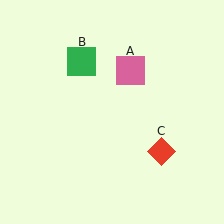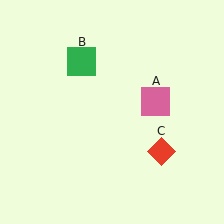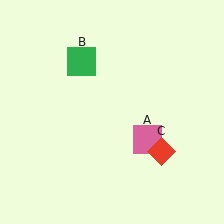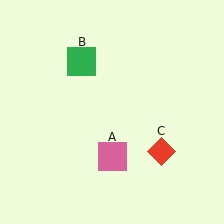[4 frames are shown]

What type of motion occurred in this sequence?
The pink square (object A) rotated clockwise around the center of the scene.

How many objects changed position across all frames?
1 object changed position: pink square (object A).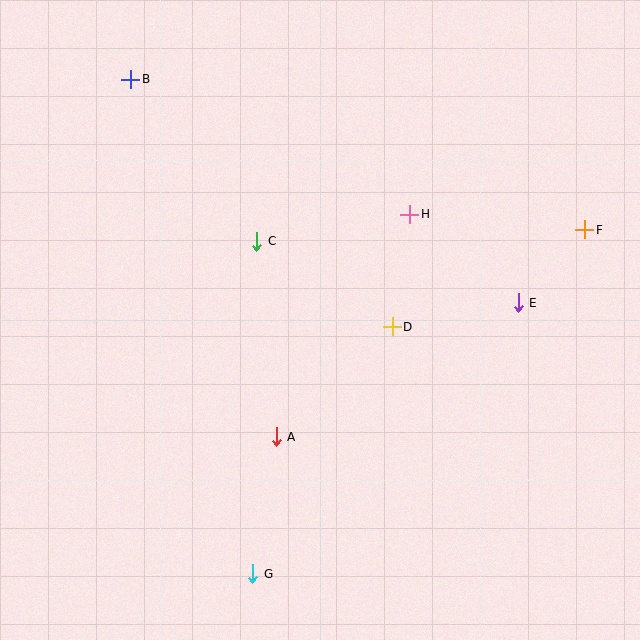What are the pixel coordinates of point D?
Point D is at (392, 327).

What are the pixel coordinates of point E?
Point E is at (518, 303).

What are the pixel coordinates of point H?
Point H is at (410, 214).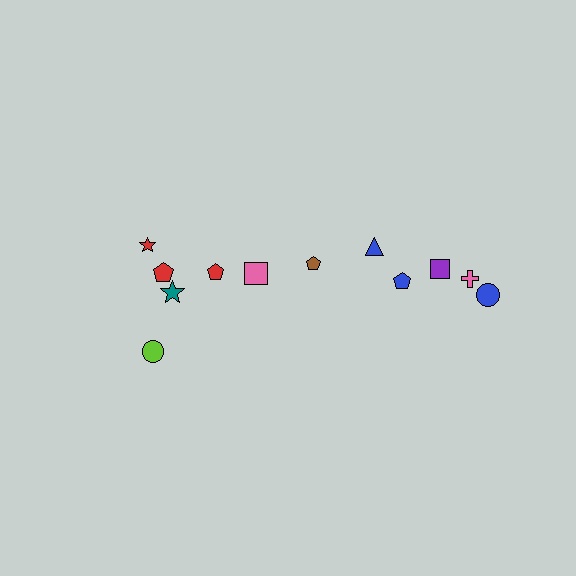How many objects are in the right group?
There are 5 objects.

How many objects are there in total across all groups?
There are 12 objects.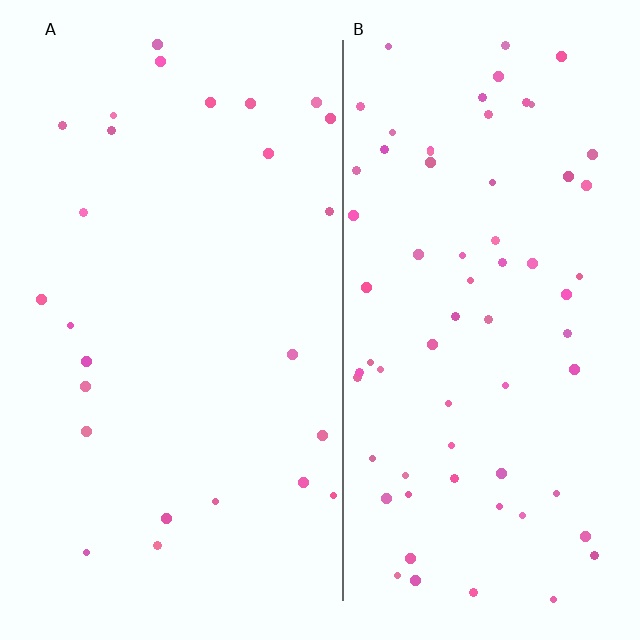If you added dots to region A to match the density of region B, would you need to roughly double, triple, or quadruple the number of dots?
Approximately triple.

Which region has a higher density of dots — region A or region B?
B (the right).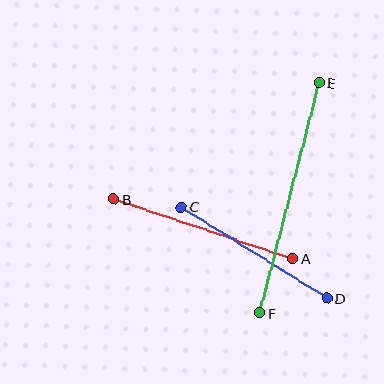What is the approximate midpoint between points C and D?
The midpoint is at approximately (254, 253) pixels.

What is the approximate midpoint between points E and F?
The midpoint is at approximately (289, 198) pixels.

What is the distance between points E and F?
The distance is approximately 237 pixels.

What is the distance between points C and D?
The distance is approximately 172 pixels.